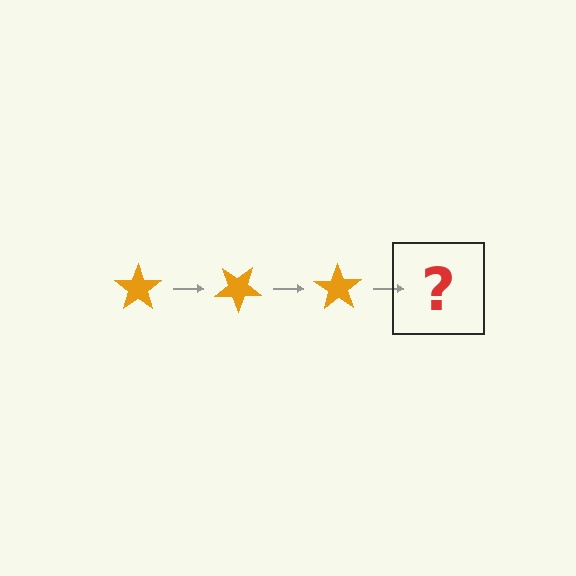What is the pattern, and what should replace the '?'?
The pattern is that the star rotates 35 degrees each step. The '?' should be an orange star rotated 105 degrees.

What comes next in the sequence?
The next element should be an orange star rotated 105 degrees.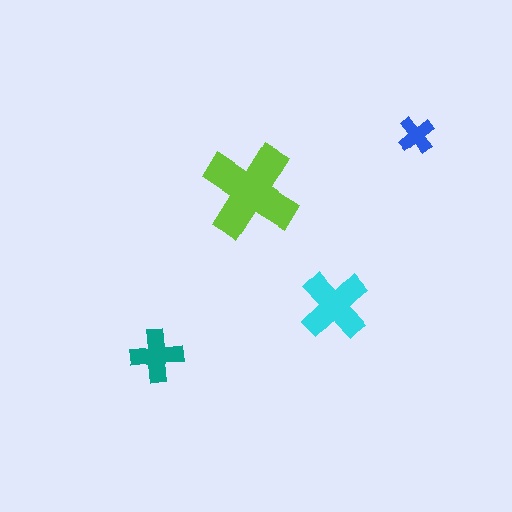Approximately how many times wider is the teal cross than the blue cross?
About 1.5 times wider.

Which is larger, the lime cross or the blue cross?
The lime one.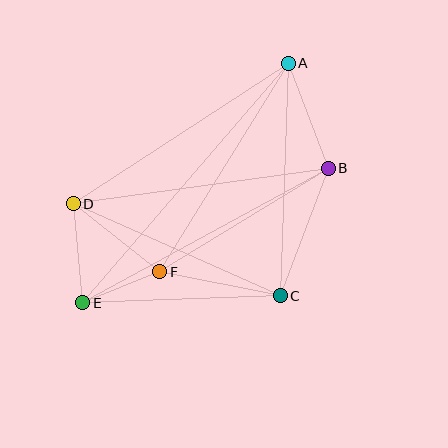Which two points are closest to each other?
Points E and F are closest to each other.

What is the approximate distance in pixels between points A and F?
The distance between A and F is approximately 245 pixels.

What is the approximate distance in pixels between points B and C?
The distance between B and C is approximately 136 pixels.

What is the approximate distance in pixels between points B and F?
The distance between B and F is approximately 198 pixels.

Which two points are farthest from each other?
Points A and E are farthest from each other.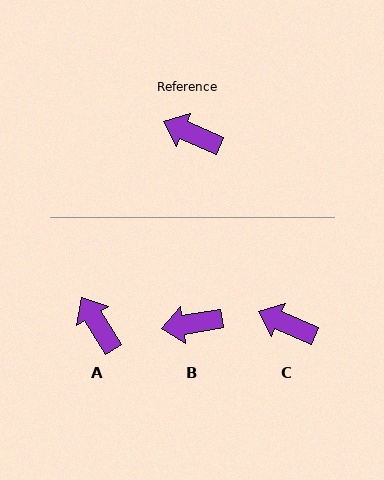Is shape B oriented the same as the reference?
No, it is off by about 32 degrees.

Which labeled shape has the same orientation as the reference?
C.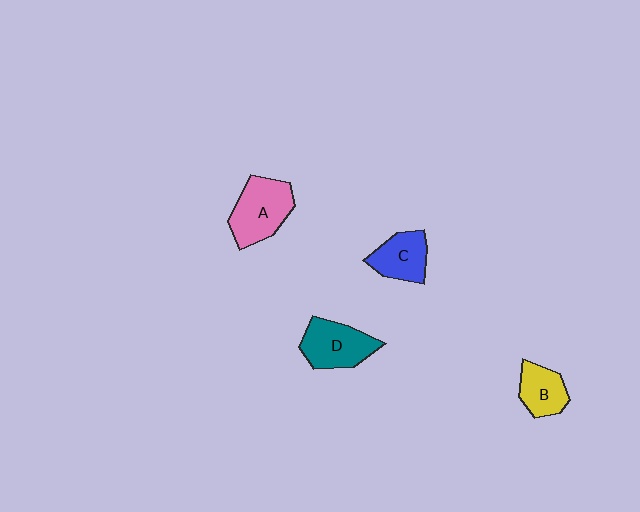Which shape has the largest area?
Shape A (pink).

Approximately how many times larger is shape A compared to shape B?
Approximately 1.6 times.